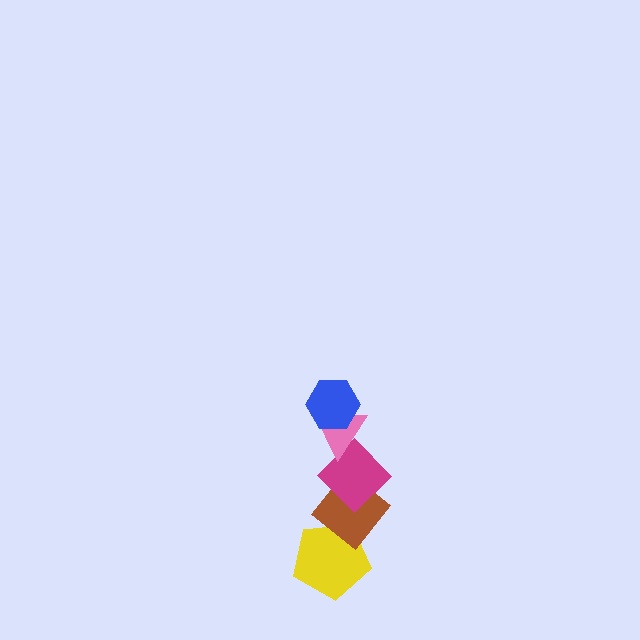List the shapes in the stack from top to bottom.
From top to bottom: the blue hexagon, the pink triangle, the magenta diamond, the brown diamond, the yellow pentagon.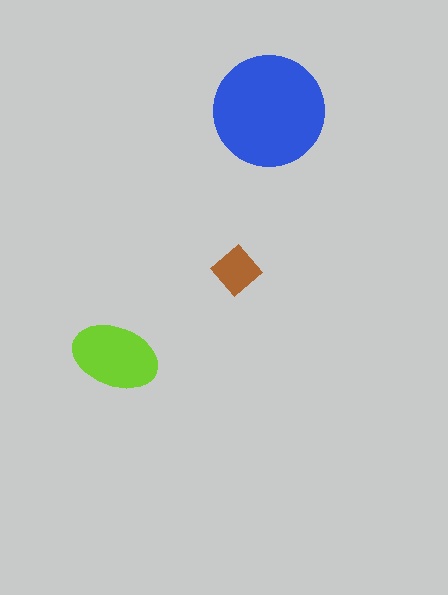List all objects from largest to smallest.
The blue circle, the lime ellipse, the brown diamond.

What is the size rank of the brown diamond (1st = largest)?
3rd.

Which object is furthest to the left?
The lime ellipse is leftmost.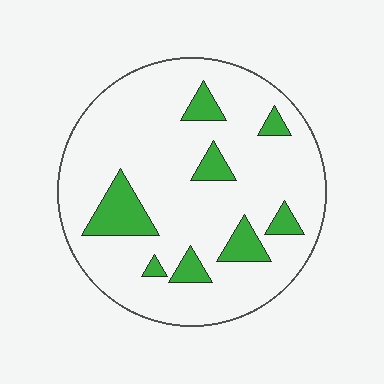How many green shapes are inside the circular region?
8.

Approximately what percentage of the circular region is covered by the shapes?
Approximately 15%.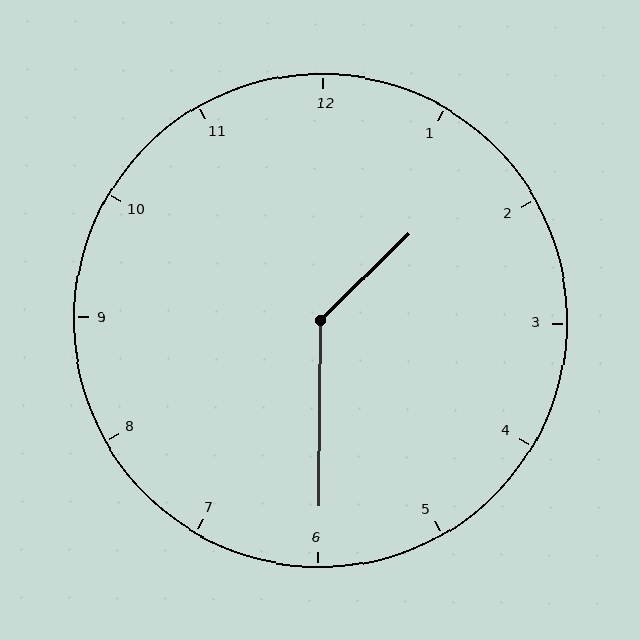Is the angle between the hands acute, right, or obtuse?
It is obtuse.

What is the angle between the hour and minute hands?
Approximately 135 degrees.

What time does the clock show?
1:30.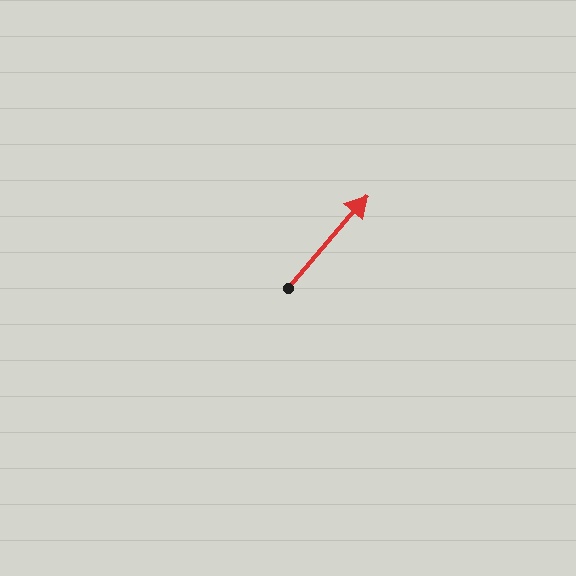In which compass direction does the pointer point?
Northeast.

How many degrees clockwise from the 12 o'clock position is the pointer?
Approximately 41 degrees.